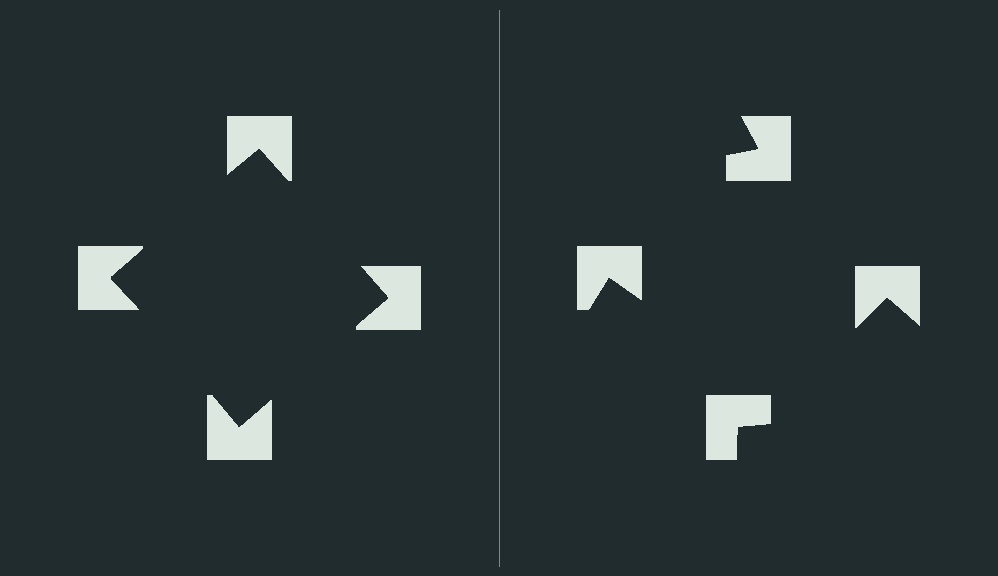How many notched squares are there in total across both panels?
8 — 4 on each side.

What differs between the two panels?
The notched squares are positioned identically on both sides; only the wedge orientations differ. On the left they align to a square; on the right they are misaligned.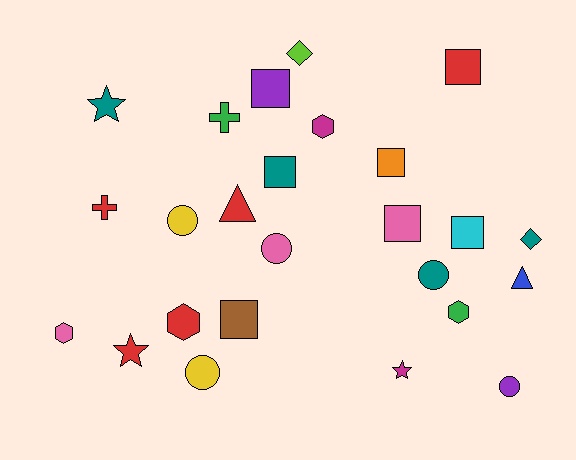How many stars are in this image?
There are 3 stars.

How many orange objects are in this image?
There is 1 orange object.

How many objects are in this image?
There are 25 objects.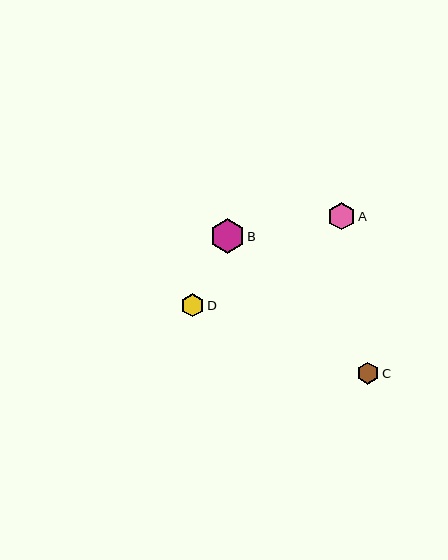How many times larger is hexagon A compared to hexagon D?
Hexagon A is approximately 1.2 times the size of hexagon D.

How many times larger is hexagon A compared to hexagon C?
Hexagon A is approximately 1.2 times the size of hexagon C.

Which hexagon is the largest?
Hexagon B is the largest with a size of approximately 35 pixels.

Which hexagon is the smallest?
Hexagon C is the smallest with a size of approximately 22 pixels.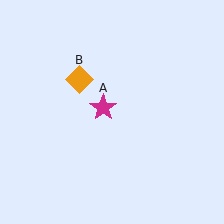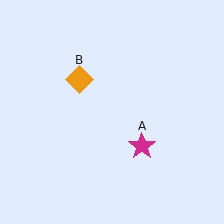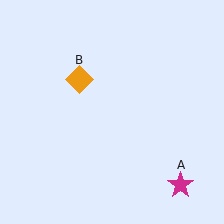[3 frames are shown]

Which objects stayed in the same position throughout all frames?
Orange diamond (object B) remained stationary.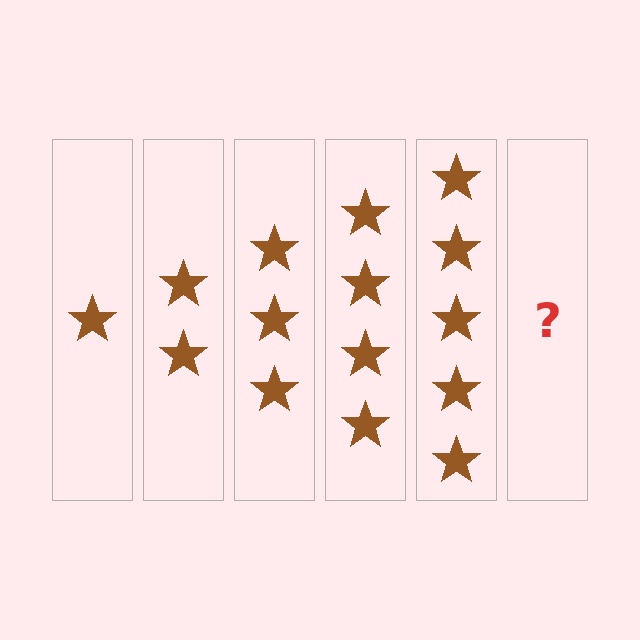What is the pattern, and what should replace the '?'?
The pattern is that each step adds one more star. The '?' should be 6 stars.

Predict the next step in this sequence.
The next step is 6 stars.